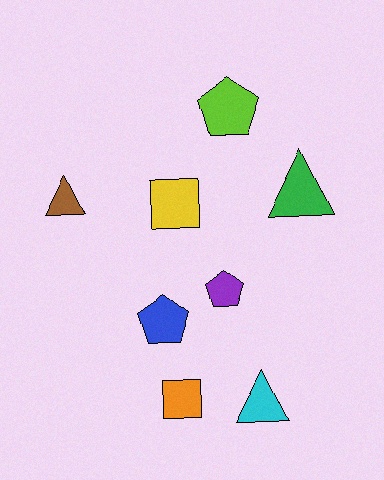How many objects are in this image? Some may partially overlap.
There are 8 objects.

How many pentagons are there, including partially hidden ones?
There are 3 pentagons.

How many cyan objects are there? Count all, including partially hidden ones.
There is 1 cyan object.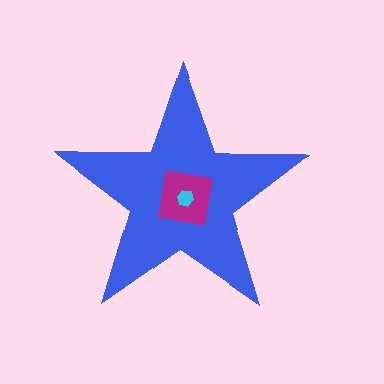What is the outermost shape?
The blue star.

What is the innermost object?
The cyan hexagon.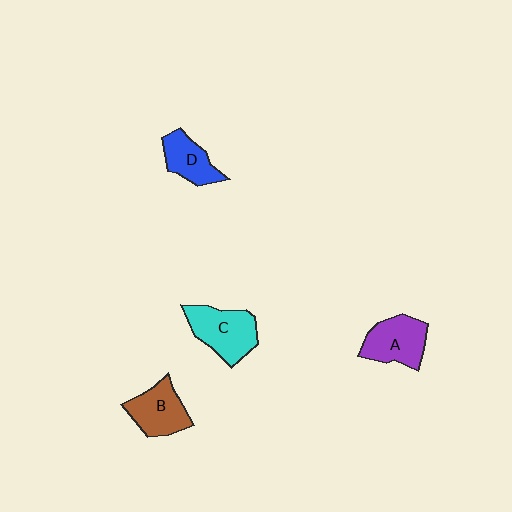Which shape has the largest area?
Shape C (cyan).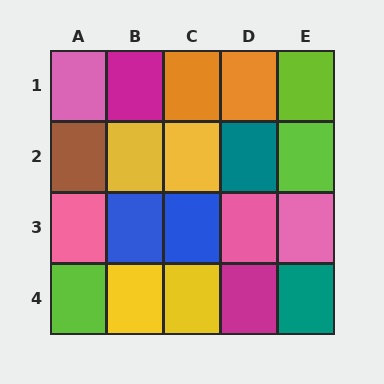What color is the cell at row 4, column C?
Yellow.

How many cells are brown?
1 cell is brown.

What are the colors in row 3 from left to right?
Pink, blue, blue, pink, pink.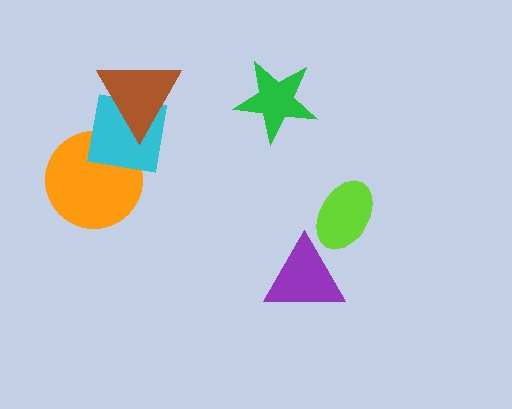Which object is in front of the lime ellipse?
The purple triangle is in front of the lime ellipse.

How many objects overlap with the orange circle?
1 object overlaps with the orange circle.